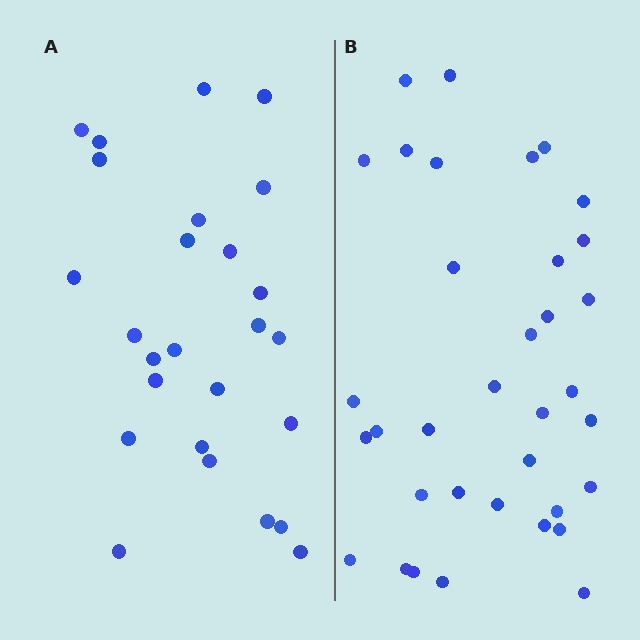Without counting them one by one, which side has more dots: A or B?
Region B (the right region) has more dots.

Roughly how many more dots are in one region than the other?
Region B has roughly 8 or so more dots than region A.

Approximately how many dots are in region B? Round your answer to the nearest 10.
About 40 dots. (The exact count is 35, which rounds to 40.)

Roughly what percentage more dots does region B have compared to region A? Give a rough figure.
About 35% more.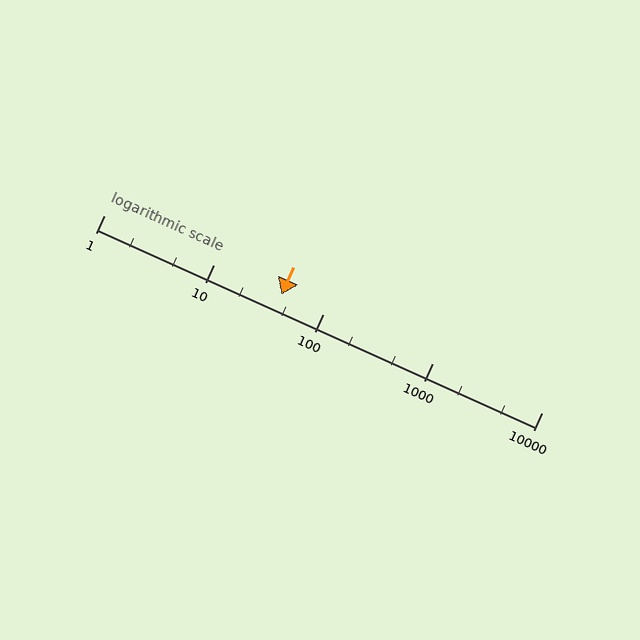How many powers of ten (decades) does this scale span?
The scale spans 4 decades, from 1 to 10000.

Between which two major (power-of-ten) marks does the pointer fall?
The pointer is between 10 and 100.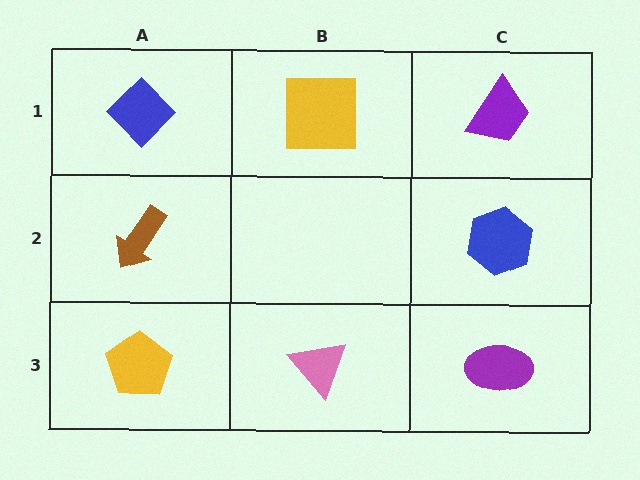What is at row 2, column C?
A blue hexagon.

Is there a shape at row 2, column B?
No, that cell is empty.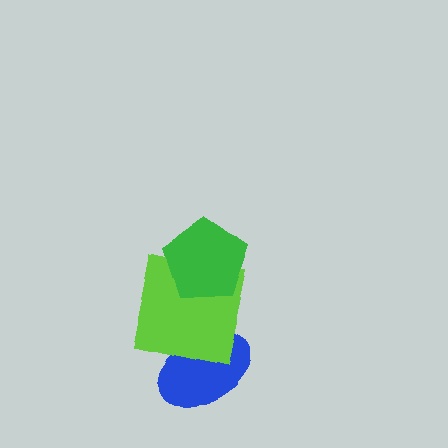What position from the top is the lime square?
The lime square is 2nd from the top.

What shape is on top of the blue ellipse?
The lime square is on top of the blue ellipse.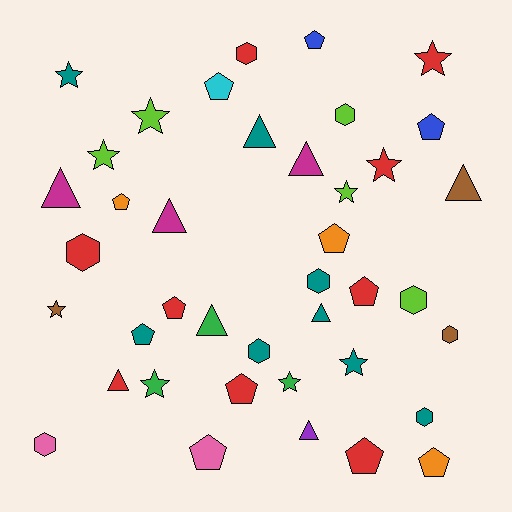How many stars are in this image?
There are 10 stars.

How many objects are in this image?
There are 40 objects.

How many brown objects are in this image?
There are 3 brown objects.